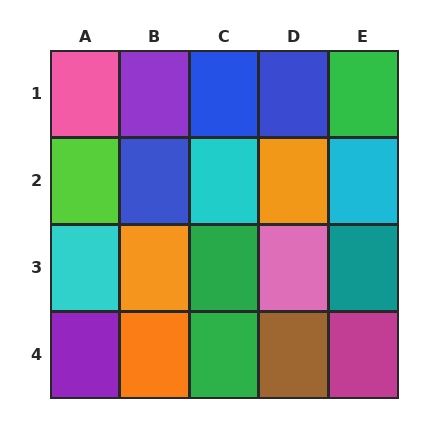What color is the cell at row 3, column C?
Green.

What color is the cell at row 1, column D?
Blue.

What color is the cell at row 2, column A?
Lime.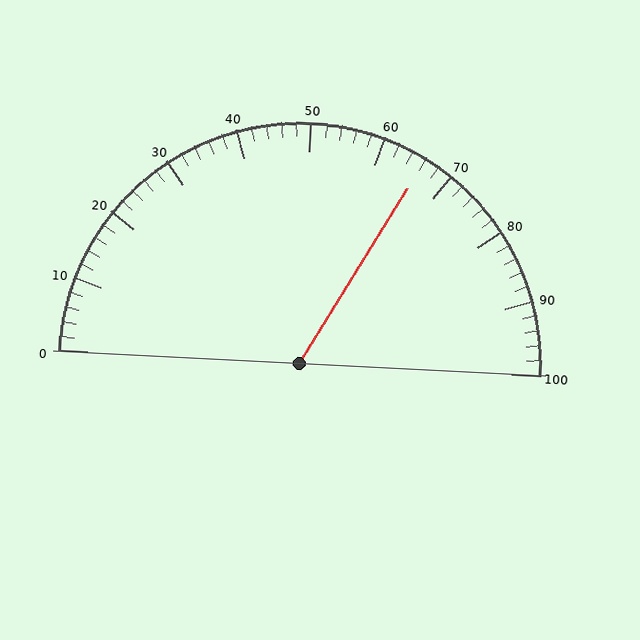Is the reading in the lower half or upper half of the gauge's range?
The reading is in the upper half of the range (0 to 100).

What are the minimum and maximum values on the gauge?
The gauge ranges from 0 to 100.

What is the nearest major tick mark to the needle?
The nearest major tick mark is 70.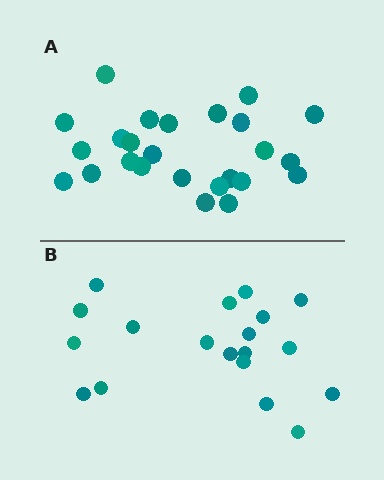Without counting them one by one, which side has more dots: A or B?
Region A (the top region) has more dots.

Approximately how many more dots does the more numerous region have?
Region A has about 6 more dots than region B.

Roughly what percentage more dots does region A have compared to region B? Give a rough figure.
About 30% more.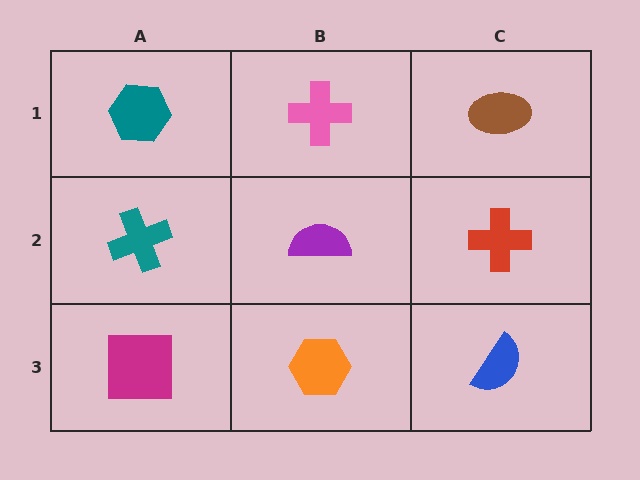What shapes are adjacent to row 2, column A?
A teal hexagon (row 1, column A), a magenta square (row 3, column A), a purple semicircle (row 2, column B).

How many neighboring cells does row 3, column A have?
2.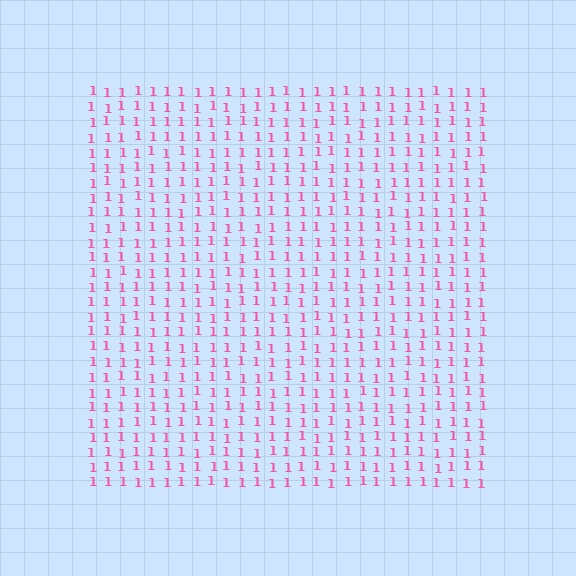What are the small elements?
The small elements are digit 1's.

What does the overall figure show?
The overall figure shows a square.